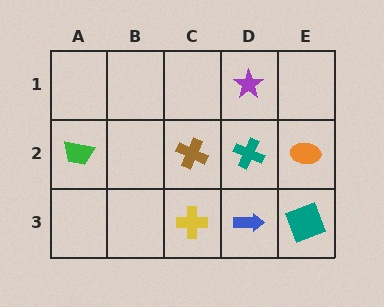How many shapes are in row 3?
3 shapes.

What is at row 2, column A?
A green trapezoid.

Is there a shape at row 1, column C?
No, that cell is empty.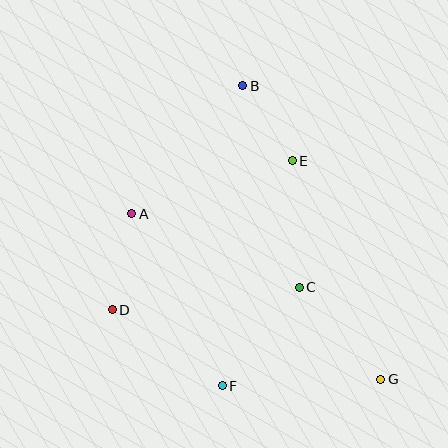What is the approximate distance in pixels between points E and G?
The distance between E and G is approximately 236 pixels.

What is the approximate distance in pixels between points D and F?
The distance between D and F is approximately 134 pixels.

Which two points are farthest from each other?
Points B and G are farthest from each other.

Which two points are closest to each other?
Points B and E are closest to each other.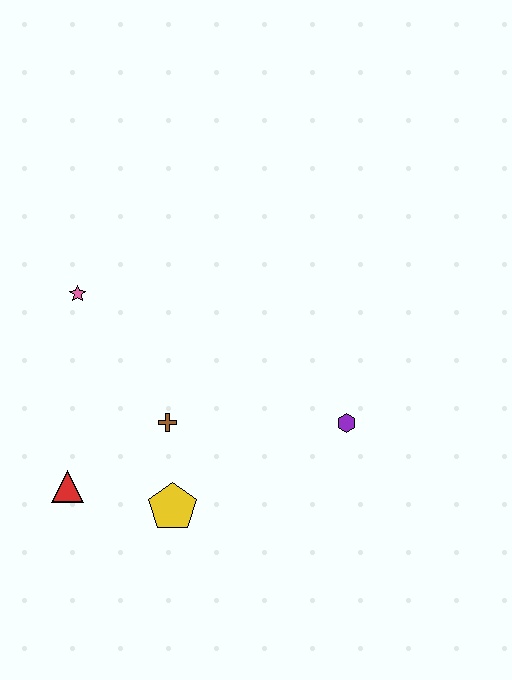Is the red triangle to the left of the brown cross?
Yes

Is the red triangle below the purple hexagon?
Yes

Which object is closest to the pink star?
The brown cross is closest to the pink star.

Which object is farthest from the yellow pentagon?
The pink star is farthest from the yellow pentagon.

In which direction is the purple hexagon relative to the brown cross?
The purple hexagon is to the right of the brown cross.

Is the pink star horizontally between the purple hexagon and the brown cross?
No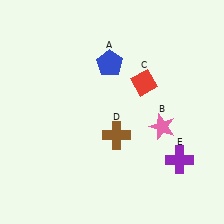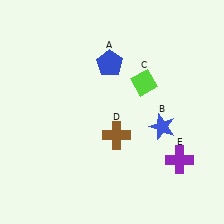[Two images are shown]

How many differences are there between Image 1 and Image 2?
There are 2 differences between the two images.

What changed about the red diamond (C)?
In Image 1, C is red. In Image 2, it changed to lime.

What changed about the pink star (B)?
In Image 1, B is pink. In Image 2, it changed to blue.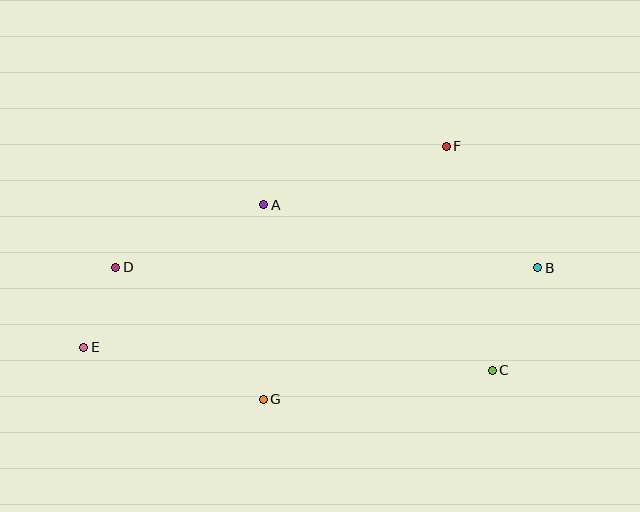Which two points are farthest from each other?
Points B and E are farthest from each other.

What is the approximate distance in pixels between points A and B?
The distance between A and B is approximately 281 pixels.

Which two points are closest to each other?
Points D and E are closest to each other.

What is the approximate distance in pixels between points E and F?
The distance between E and F is approximately 414 pixels.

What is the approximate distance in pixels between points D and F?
The distance between D and F is approximately 352 pixels.